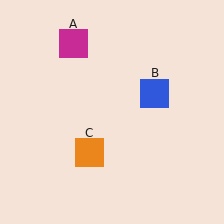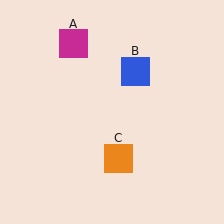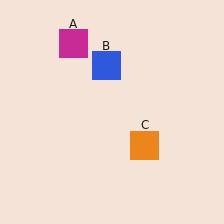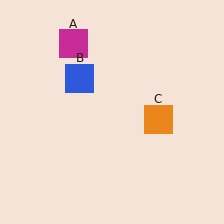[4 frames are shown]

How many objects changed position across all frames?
2 objects changed position: blue square (object B), orange square (object C).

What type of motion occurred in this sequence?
The blue square (object B), orange square (object C) rotated counterclockwise around the center of the scene.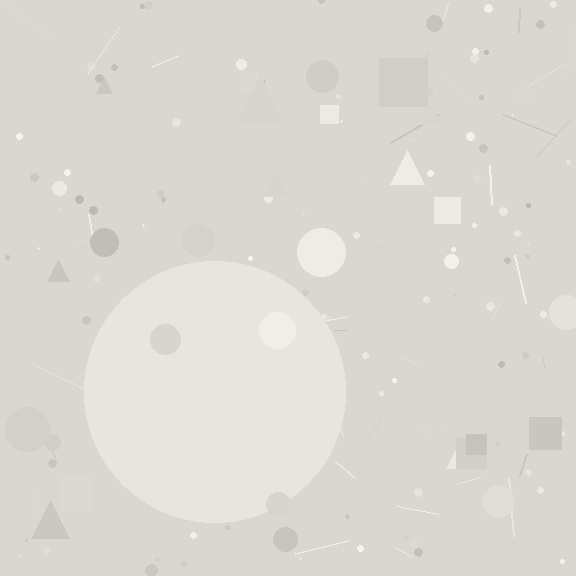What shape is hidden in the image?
A circle is hidden in the image.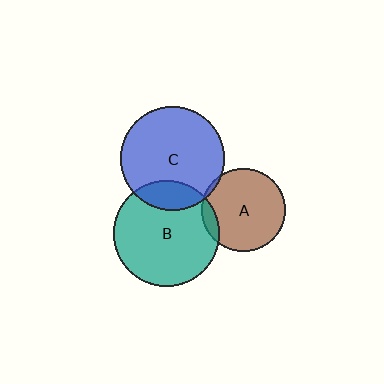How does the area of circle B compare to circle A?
Approximately 1.6 times.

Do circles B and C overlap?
Yes.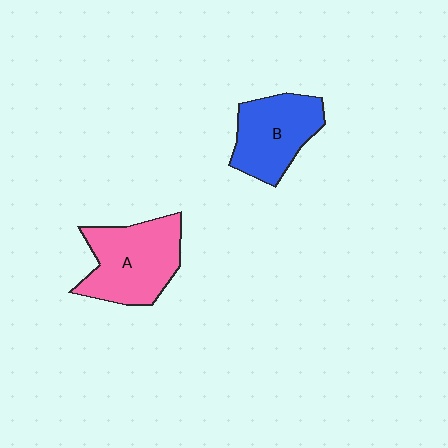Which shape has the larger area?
Shape A (pink).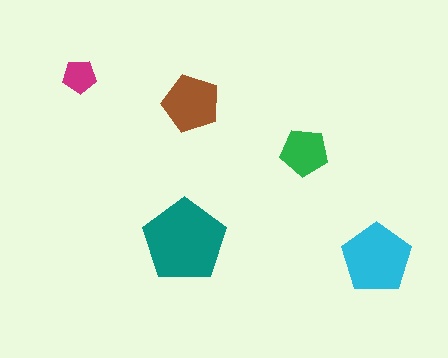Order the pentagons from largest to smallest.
the teal one, the cyan one, the brown one, the green one, the magenta one.